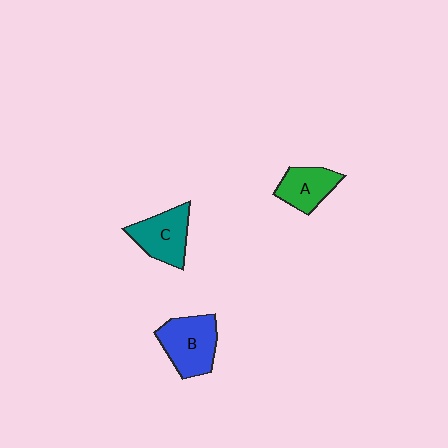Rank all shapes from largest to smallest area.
From largest to smallest: B (blue), C (teal), A (green).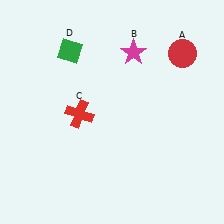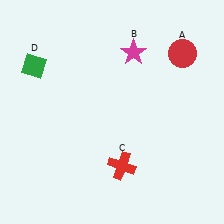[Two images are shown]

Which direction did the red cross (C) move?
The red cross (C) moved down.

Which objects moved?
The objects that moved are: the red cross (C), the green diamond (D).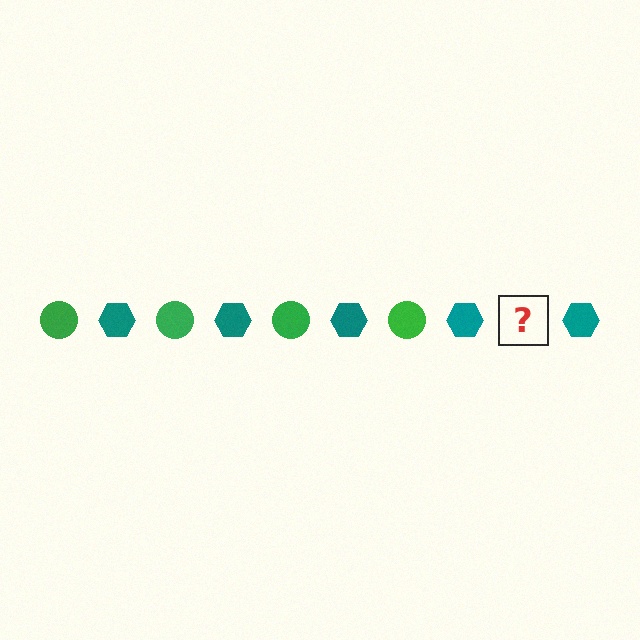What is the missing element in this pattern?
The missing element is a green circle.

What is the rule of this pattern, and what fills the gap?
The rule is that the pattern alternates between green circle and teal hexagon. The gap should be filled with a green circle.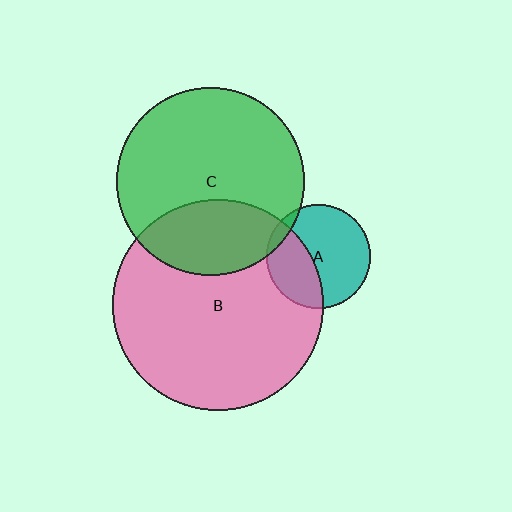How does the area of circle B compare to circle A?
Approximately 4.1 times.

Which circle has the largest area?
Circle B (pink).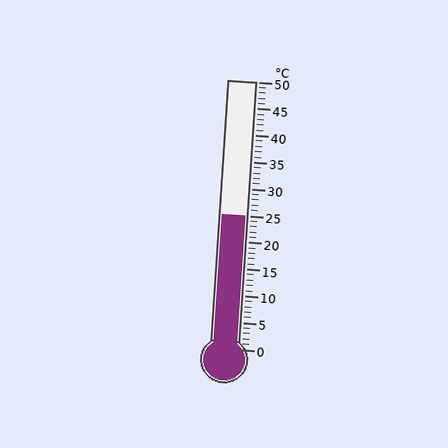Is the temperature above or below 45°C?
The temperature is below 45°C.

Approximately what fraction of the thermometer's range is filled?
The thermometer is filled to approximately 50% of its range.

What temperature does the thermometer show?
The thermometer shows approximately 25°C.